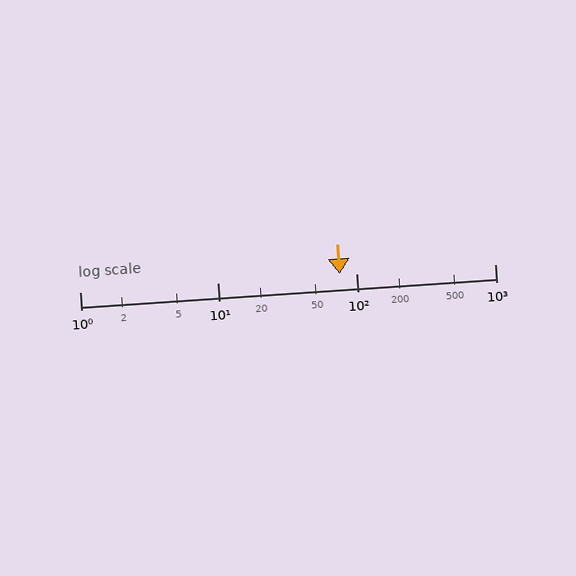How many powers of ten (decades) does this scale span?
The scale spans 3 decades, from 1 to 1000.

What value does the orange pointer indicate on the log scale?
The pointer indicates approximately 76.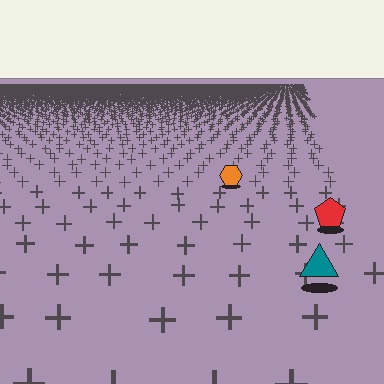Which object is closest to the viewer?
The teal triangle is closest. The texture marks near it are larger and more spread out.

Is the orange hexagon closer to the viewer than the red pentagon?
No. The red pentagon is closer — you can tell from the texture gradient: the ground texture is coarser near it.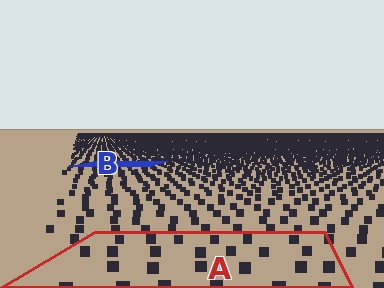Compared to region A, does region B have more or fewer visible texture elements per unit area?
Region B has more texture elements per unit area — they are packed more densely because it is farther away.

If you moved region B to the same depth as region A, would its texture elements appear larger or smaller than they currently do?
They would appear larger. At a closer depth, the same texture elements are projected at a bigger on-screen size.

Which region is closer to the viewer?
Region A is closer. The texture elements there are larger and more spread out.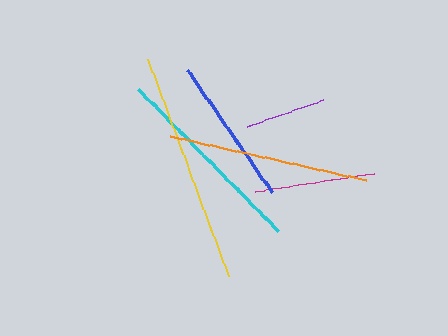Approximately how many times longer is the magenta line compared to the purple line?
The magenta line is approximately 1.5 times the length of the purple line.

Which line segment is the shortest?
The purple line is the shortest at approximately 81 pixels.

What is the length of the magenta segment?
The magenta segment is approximately 121 pixels long.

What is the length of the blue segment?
The blue segment is approximately 148 pixels long.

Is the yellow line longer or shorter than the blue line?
The yellow line is longer than the blue line.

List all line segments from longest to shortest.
From longest to shortest: yellow, orange, cyan, blue, magenta, purple.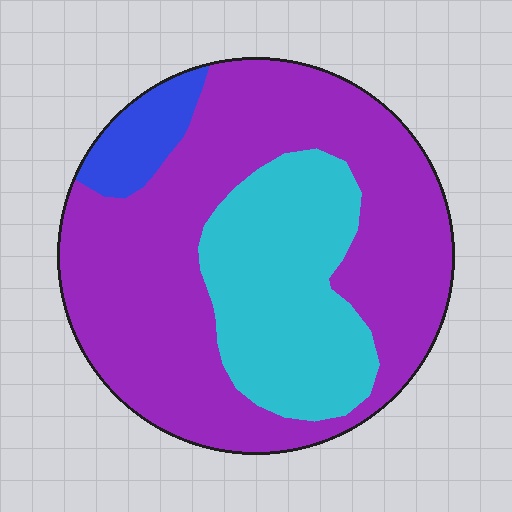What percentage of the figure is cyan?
Cyan takes up about one quarter (1/4) of the figure.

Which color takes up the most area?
Purple, at roughly 65%.